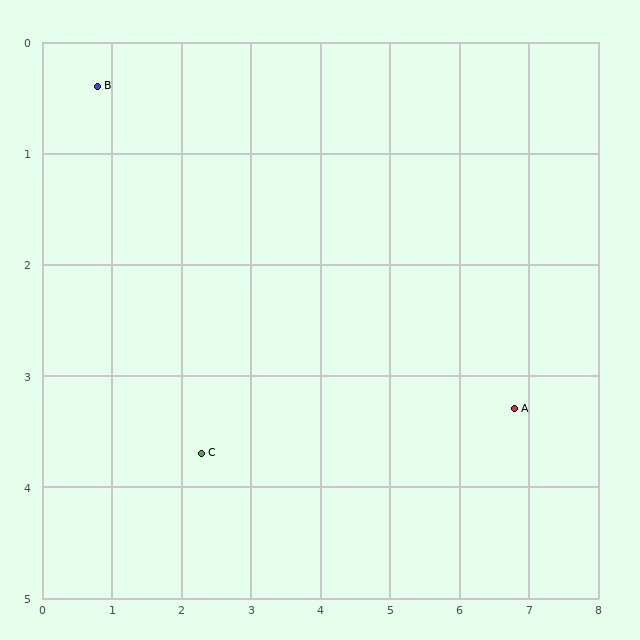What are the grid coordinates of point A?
Point A is at approximately (6.8, 3.3).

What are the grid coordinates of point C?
Point C is at approximately (2.3, 3.7).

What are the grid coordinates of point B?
Point B is at approximately (0.8, 0.4).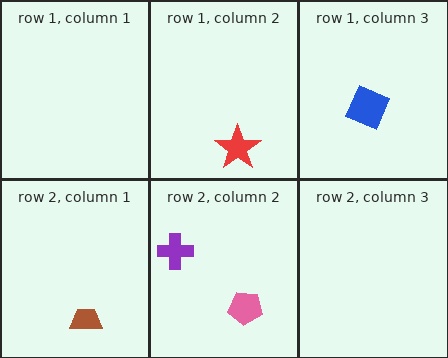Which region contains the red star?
The row 1, column 2 region.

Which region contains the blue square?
The row 1, column 3 region.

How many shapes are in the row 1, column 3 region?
1.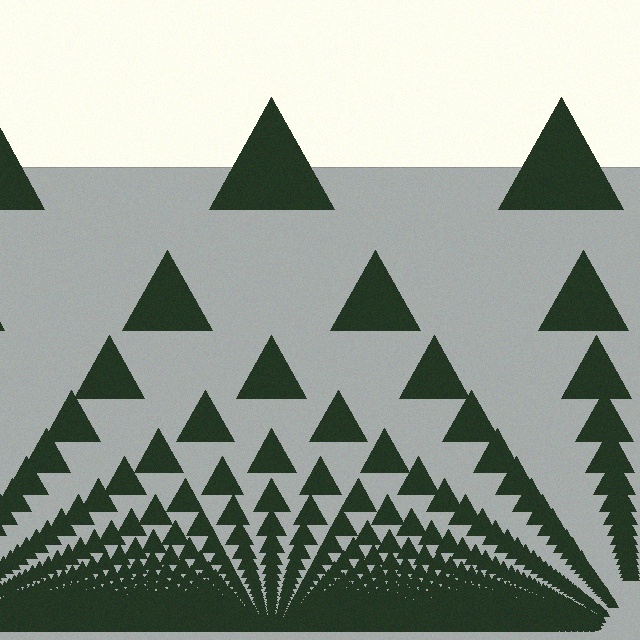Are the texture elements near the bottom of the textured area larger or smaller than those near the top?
Smaller. The gradient is inverted — elements near the bottom are smaller and denser.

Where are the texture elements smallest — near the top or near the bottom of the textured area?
Near the bottom.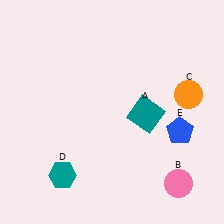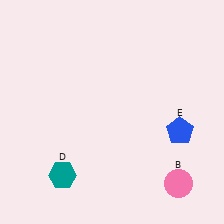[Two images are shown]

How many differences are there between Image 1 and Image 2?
There are 2 differences between the two images.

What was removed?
The orange circle (C), the teal square (A) were removed in Image 2.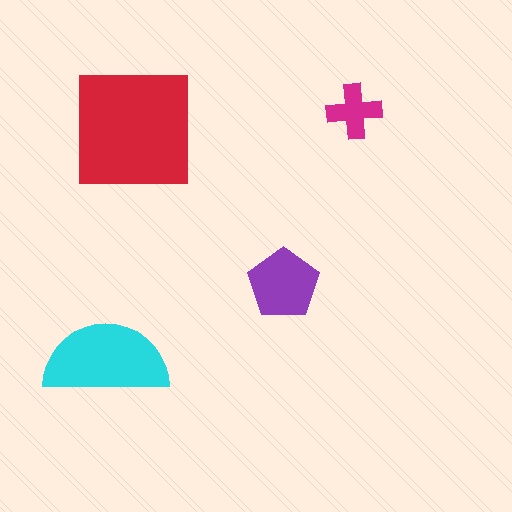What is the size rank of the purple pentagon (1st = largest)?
3rd.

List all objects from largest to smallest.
The red square, the cyan semicircle, the purple pentagon, the magenta cross.